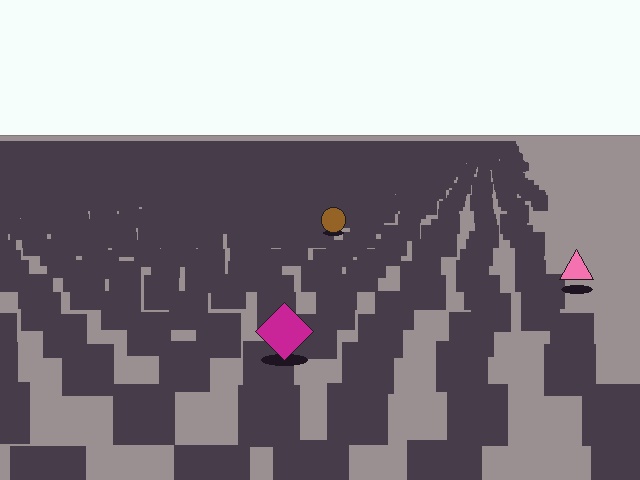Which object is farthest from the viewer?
The brown circle is farthest from the viewer. It appears smaller and the ground texture around it is denser.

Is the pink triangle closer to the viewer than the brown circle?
Yes. The pink triangle is closer — you can tell from the texture gradient: the ground texture is coarser near it.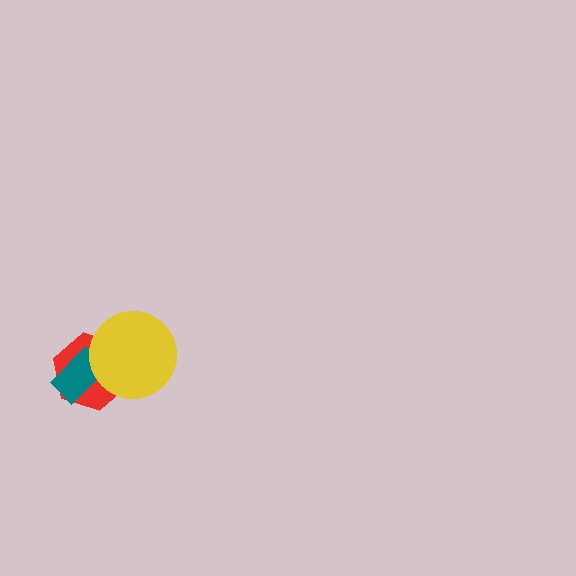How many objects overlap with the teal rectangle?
2 objects overlap with the teal rectangle.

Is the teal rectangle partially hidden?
Yes, it is partially covered by another shape.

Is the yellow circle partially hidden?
No, no other shape covers it.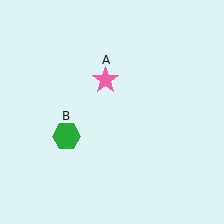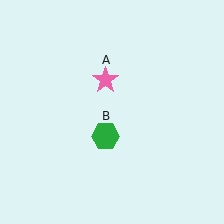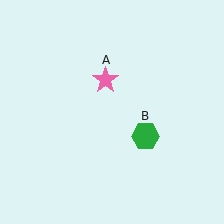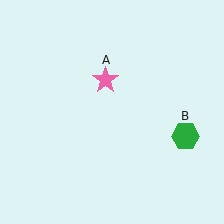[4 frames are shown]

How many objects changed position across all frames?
1 object changed position: green hexagon (object B).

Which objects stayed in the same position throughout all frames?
Pink star (object A) remained stationary.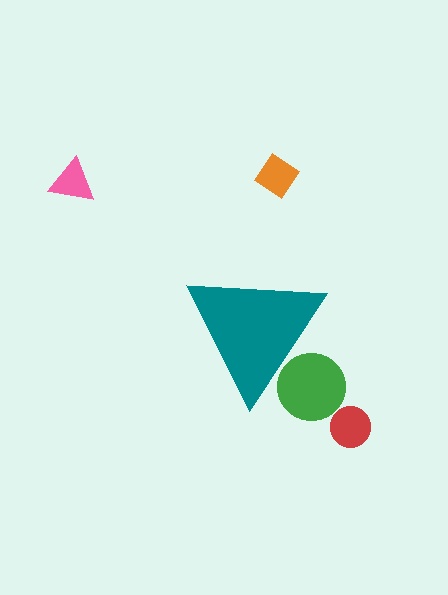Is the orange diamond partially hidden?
No, the orange diamond is fully visible.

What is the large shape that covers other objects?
A teal triangle.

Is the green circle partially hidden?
Yes, the green circle is partially hidden behind the teal triangle.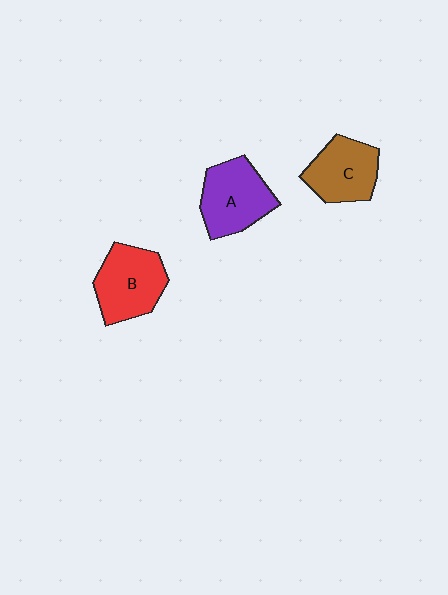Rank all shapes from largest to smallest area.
From largest to smallest: B (red), A (purple), C (brown).